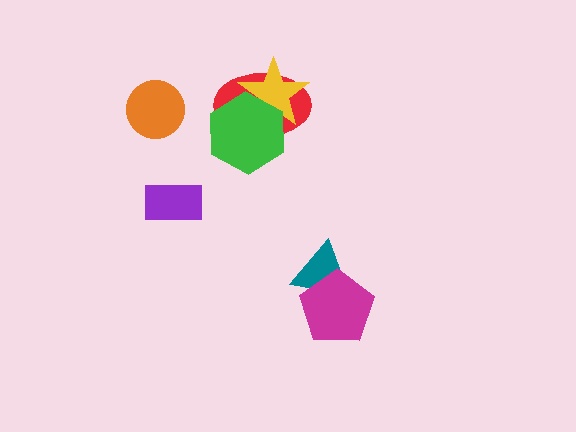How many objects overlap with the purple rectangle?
0 objects overlap with the purple rectangle.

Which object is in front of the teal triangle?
The magenta pentagon is in front of the teal triangle.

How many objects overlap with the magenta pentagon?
1 object overlaps with the magenta pentagon.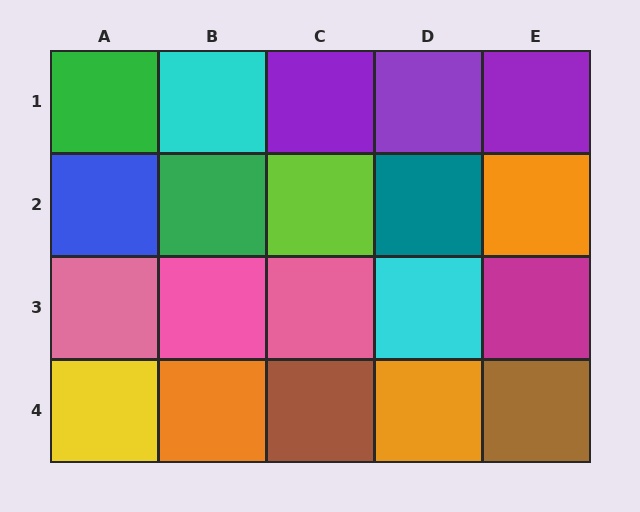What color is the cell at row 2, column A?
Blue.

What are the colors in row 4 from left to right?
Yellow, orange, brown, orange, brown.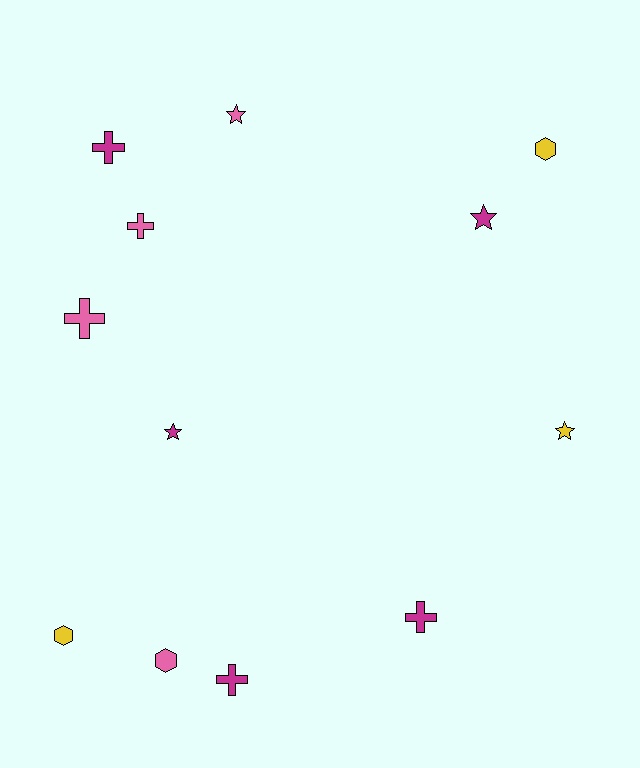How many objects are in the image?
There are 12 objects.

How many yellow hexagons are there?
There are 2 yellow hexagons.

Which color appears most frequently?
Magenta, with 5 objects.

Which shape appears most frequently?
Cross, with 5 objects.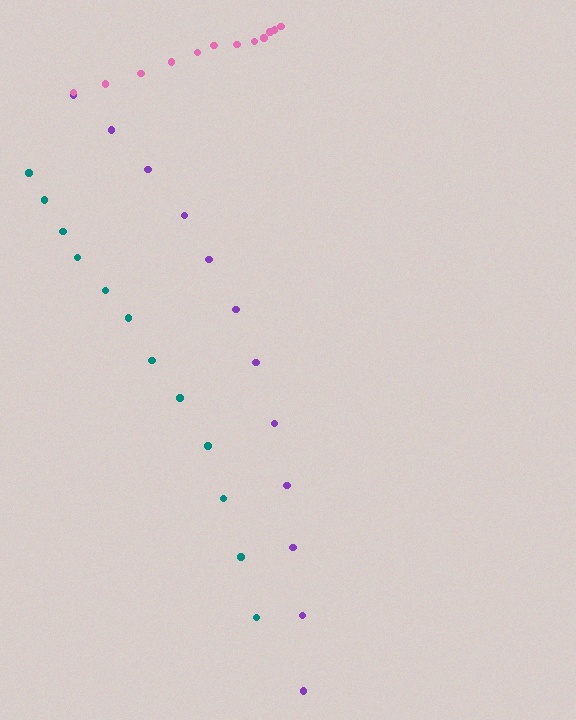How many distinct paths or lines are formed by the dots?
There are 3 distinct paths.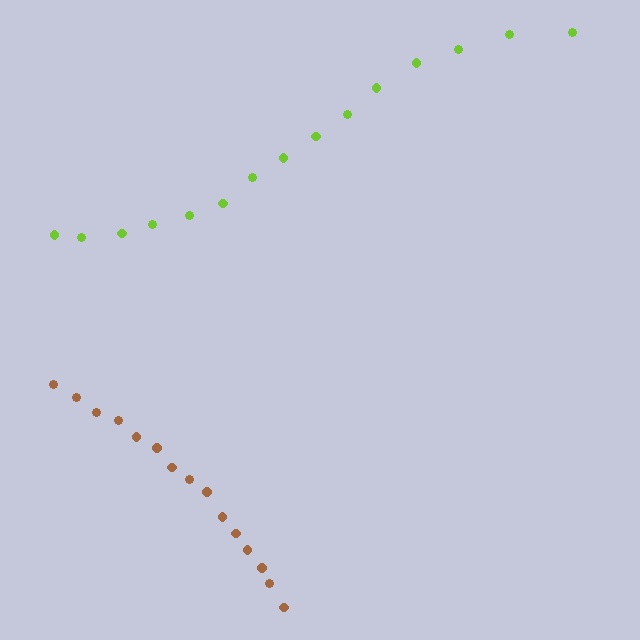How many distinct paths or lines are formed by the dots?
There are 2 distinct paths.